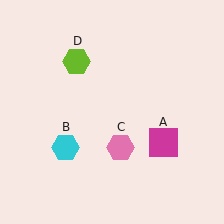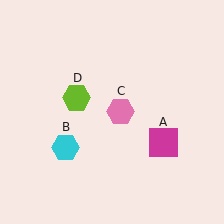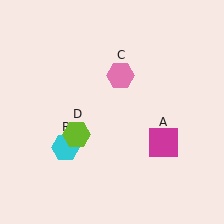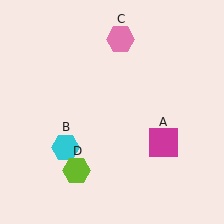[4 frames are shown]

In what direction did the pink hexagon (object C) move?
The pink hexagon (object C) moved up.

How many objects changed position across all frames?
2 objects changed position: pink hexagon (object C), lime hexagon (object D).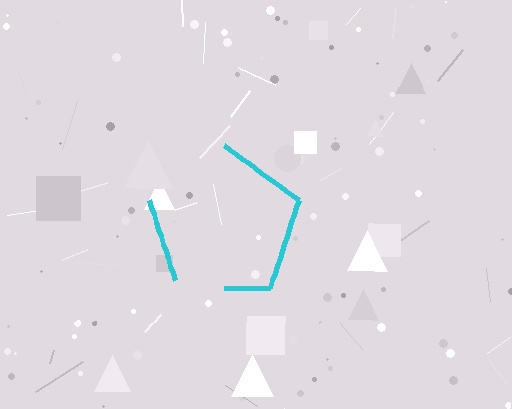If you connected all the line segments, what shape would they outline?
They would outline a pentagon.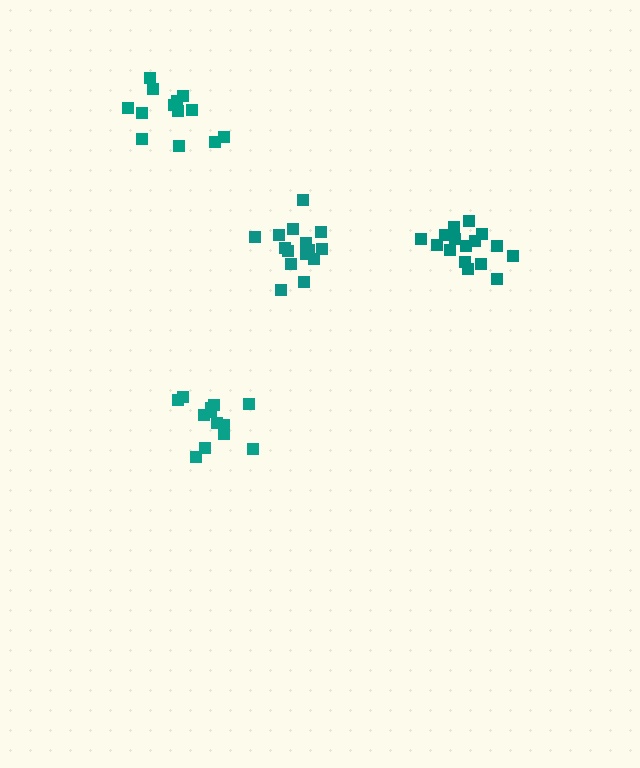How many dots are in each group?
Group 1: 15 dots, Group 2: 13 dots, Group 3: 13 dots, Group 4: 16 dots (57 total).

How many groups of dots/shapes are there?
There are 4 groups.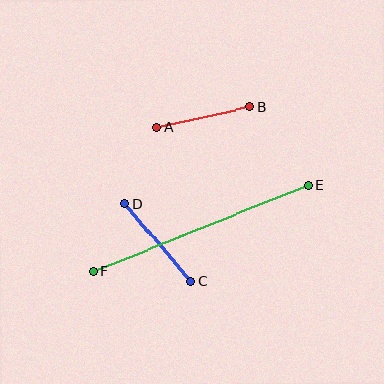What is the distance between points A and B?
The distance is approximately 95 pixels.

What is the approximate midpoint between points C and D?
The midpoint is at approximately (158, 243) pixels.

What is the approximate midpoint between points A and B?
The midpoint is at approximately (203, 117) pixels.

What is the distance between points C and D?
The distance is approximately 102 pixels.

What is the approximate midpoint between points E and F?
The midpoint is at approximately (200, 228) pixels.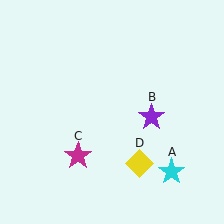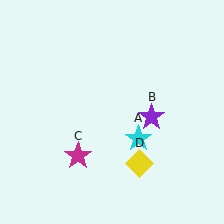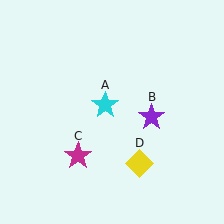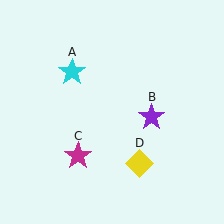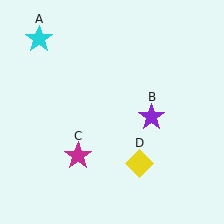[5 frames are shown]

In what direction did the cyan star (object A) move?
The cyan star (object A) moved up and to the left.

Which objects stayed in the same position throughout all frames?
Purple star (object B) and magenta star (object C) and yellow diamond (object D) remained stationary.